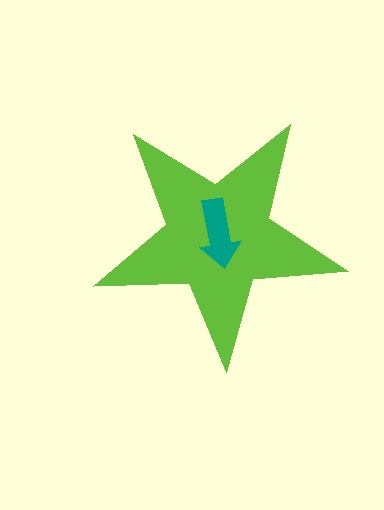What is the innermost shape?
The teal arrow.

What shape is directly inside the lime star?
The teal arrow.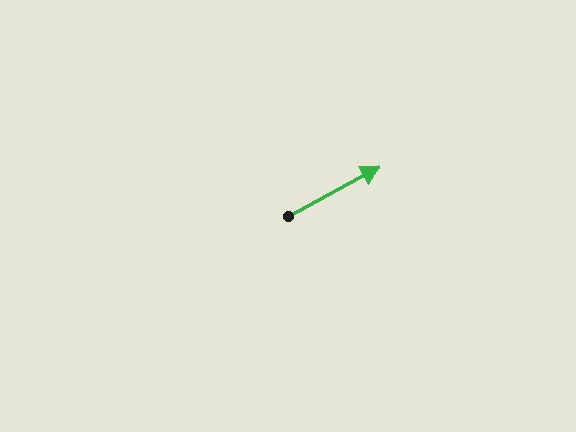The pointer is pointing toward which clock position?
Roughly 2 o'clock.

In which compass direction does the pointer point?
Northeast.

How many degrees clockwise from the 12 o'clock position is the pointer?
Approximately 62 degrees.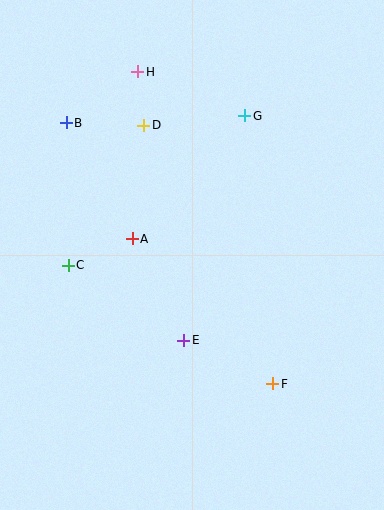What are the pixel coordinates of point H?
Point H is at (138, 72).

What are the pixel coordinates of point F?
Point F is at (273, 384).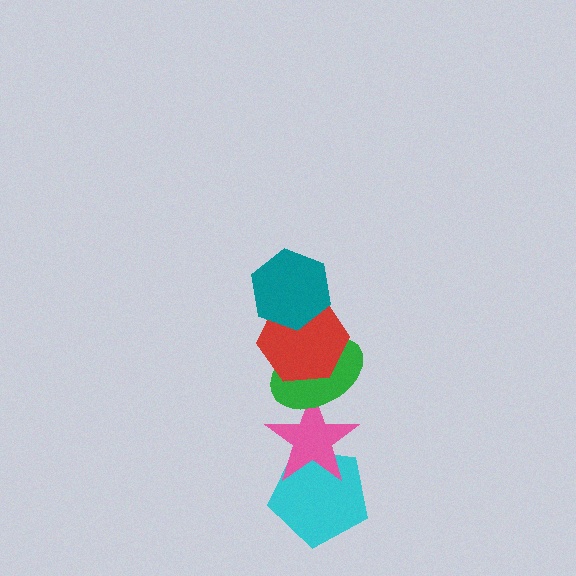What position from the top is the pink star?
The pink star is 4th from the top.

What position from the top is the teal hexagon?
The teal hexagon is 1st from the top.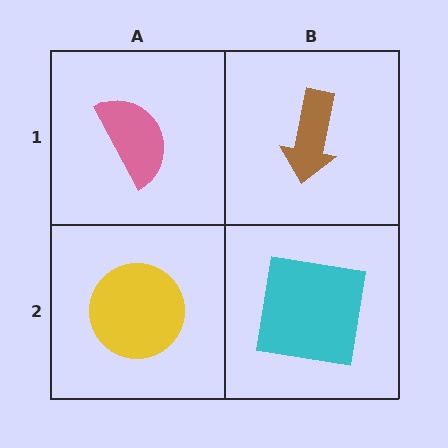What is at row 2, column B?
A cyan square.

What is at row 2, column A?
A yellow circle.